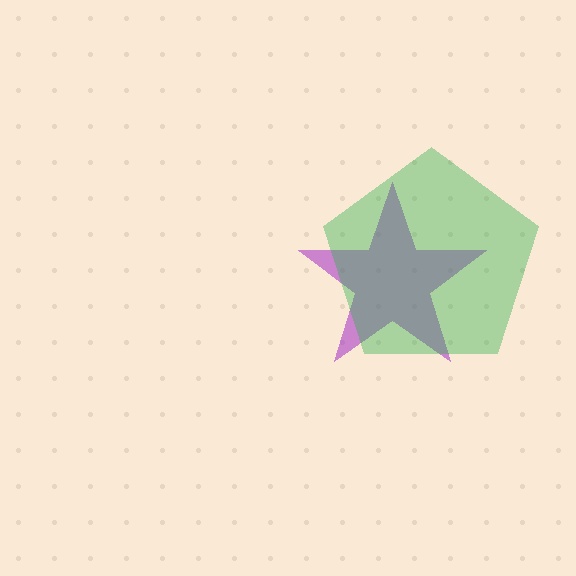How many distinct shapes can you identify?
There are 2 distinct shapes: a purple star, a green pentagon.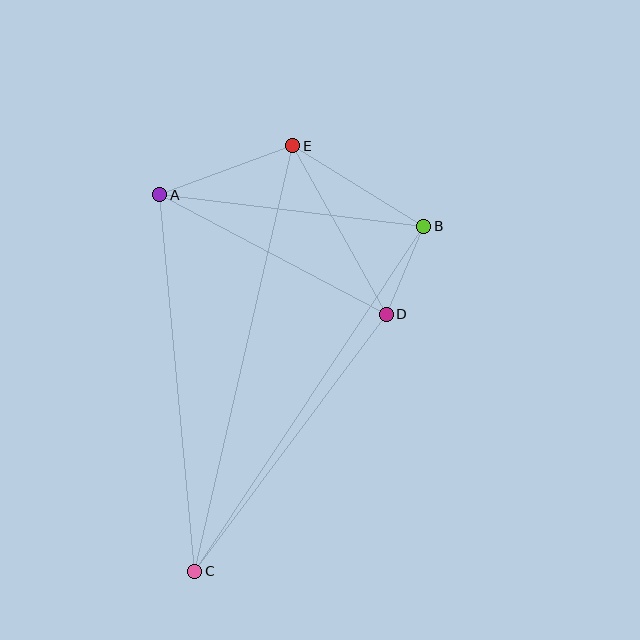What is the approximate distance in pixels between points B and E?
The distance between B and E is approximately 154 pixels.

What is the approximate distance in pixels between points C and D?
The distance between C and D is approximately 320 pixels.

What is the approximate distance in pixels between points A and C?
The distance between A and C is approximately 378 pixels.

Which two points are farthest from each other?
Points C and E are farthest from each other.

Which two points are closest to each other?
Points B and D are closest to each other.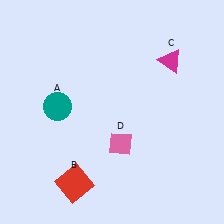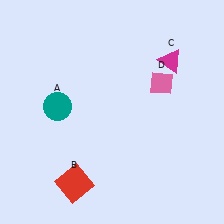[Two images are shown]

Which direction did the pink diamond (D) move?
The pink diamond (D) moved up.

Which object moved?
The pink diamond (D) moved up.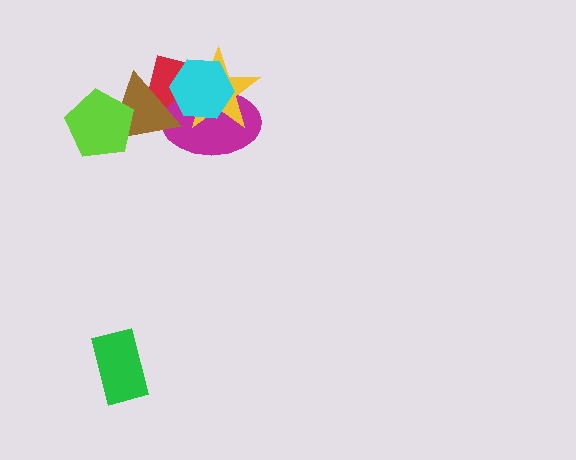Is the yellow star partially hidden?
Yes, it is partially covered by another shape.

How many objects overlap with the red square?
4 objects overlap with the red square.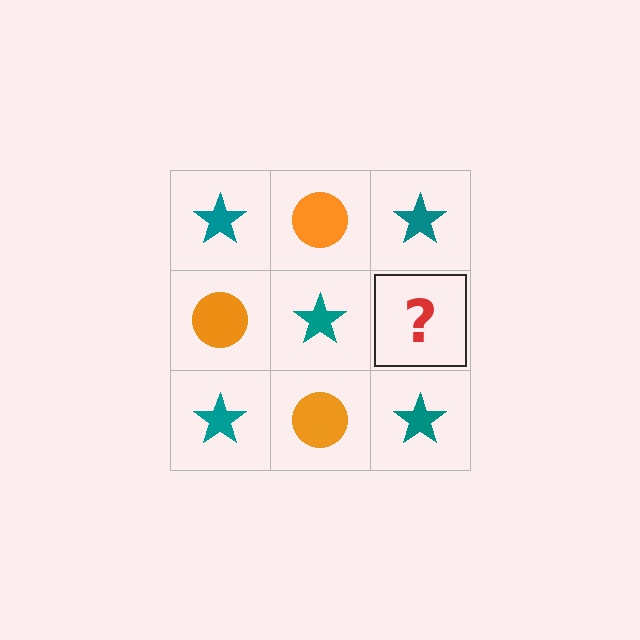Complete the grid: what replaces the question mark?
The question mark should be replaced with an orange circle.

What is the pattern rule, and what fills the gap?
The rule is that it alternates teal star and orange circle in a checkerboard pattern. The gap should be filled with an orange circle.